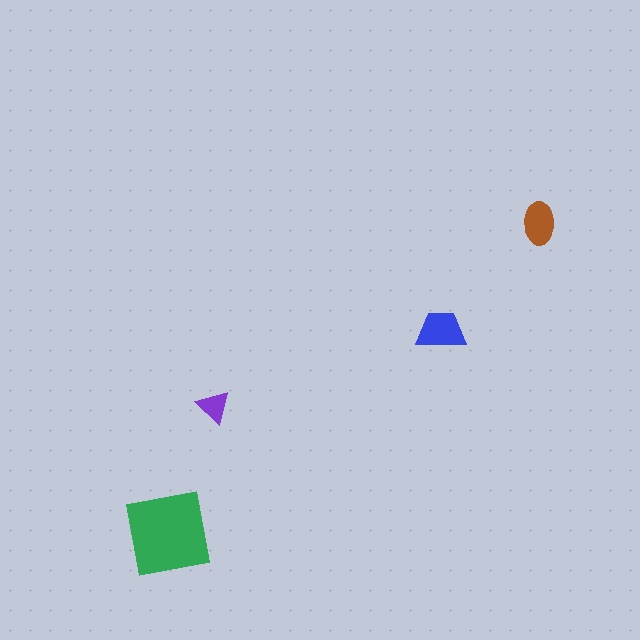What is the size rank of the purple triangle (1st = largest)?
4th.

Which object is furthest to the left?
The green square is leftmost.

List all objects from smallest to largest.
The purple triangle, the brown ellipse, the blue trapezoid, the green square.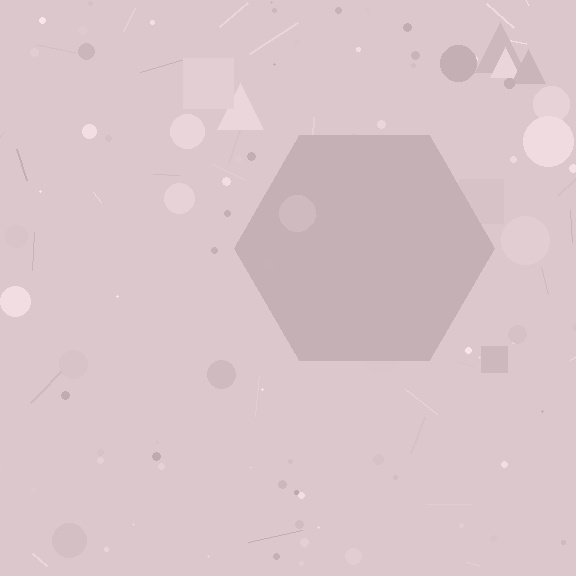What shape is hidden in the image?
A hexagon is hidden in the image.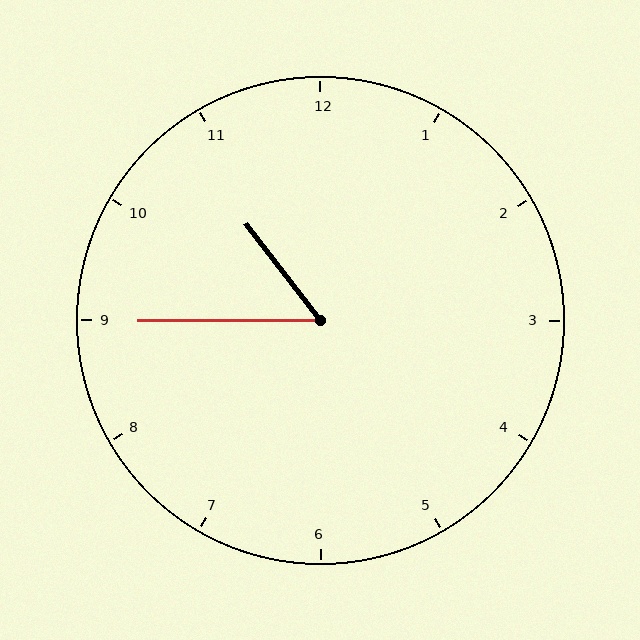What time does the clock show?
10:45.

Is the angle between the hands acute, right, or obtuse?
It is acute.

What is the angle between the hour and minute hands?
Approximately 52 degrees.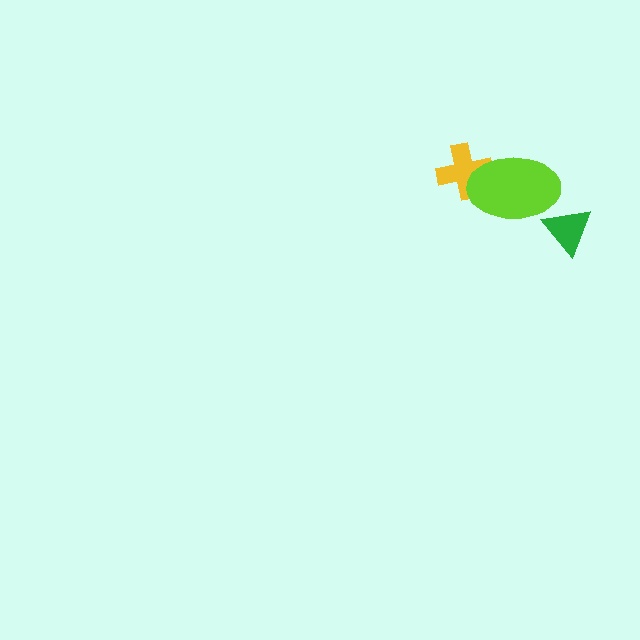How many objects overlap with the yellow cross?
1 object overlaps with the yellow cross.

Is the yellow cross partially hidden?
Yes, it is partially covered by another shape.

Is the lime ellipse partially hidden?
No, no other shape covers it.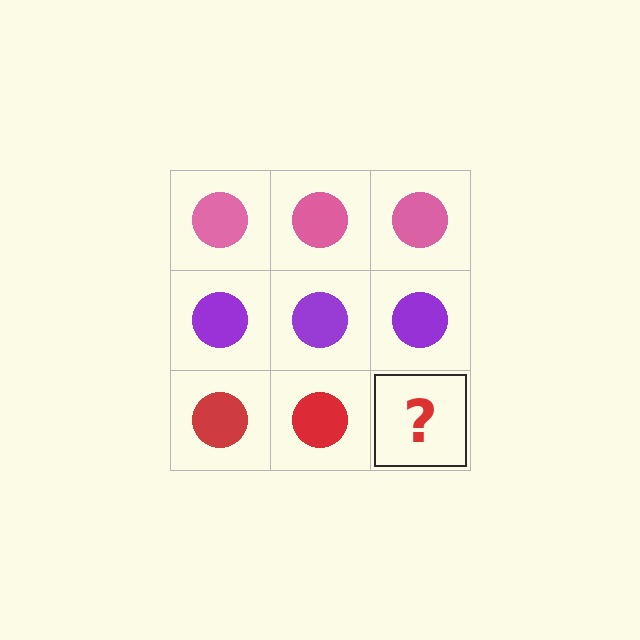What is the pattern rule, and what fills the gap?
The rule is that each row has a consistent color. The gap should be filled with a red circle.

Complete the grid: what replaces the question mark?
The question mark should be replaced with a red circle.